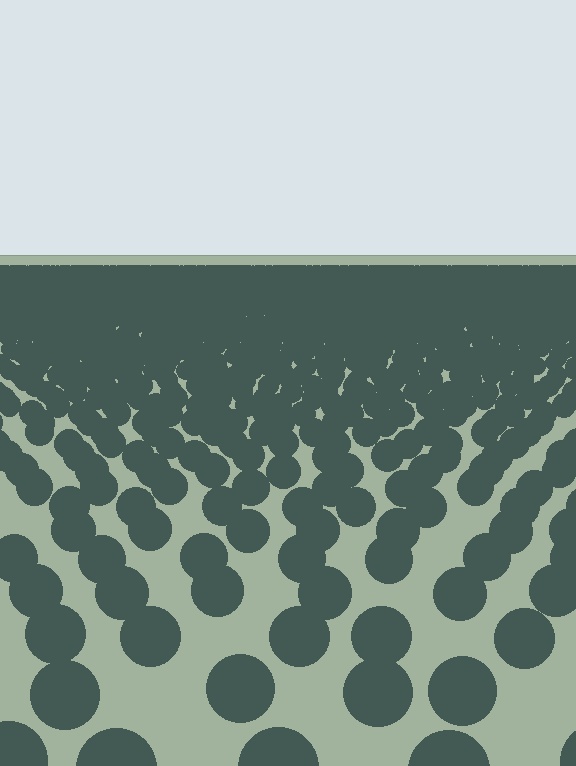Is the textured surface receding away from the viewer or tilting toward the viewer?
The surface is receding away from the viewer. Texture elements get smaller and denser toward the top.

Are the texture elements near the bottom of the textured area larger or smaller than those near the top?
Larger. Near the bottom, elements are closer to the viewer and appear at a bigger on-screen size.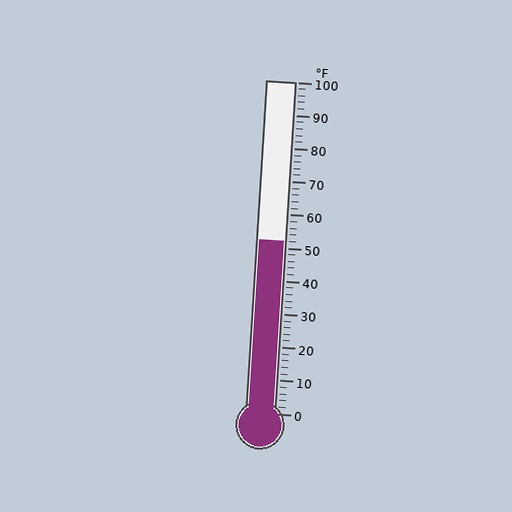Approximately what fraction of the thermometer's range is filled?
The thermometer is filled to approximately 50% of its range.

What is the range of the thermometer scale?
The thermometer scale ranges from 0°F to 100°F.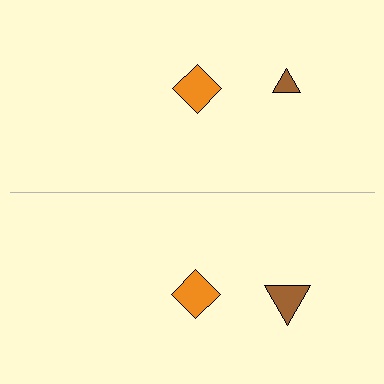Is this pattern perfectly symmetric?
No, the pattern is not perfectly symmetric. The brown triangle on the bottom side has a different size than its mirror counterpart.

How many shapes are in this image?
There are 4 shapes in this image.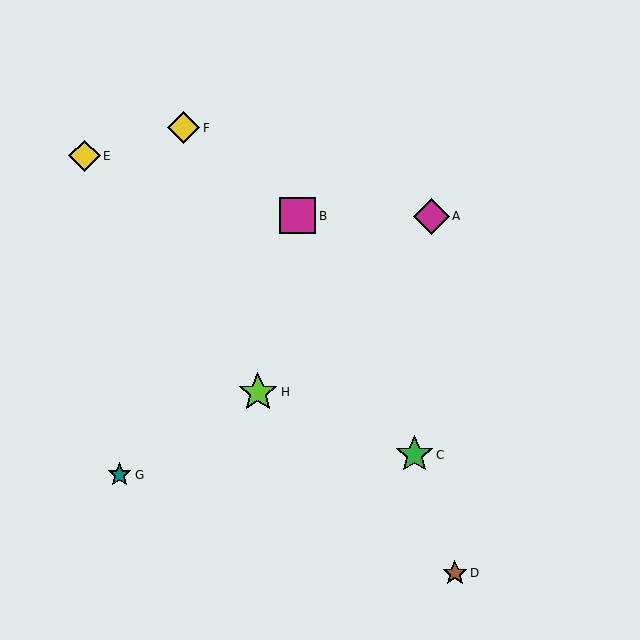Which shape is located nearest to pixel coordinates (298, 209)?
The magenta square (labeled B) at (298, 216) is nearest to that location.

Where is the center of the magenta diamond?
The center of the magenta diamond is at (432, 216).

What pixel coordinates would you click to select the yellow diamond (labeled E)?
Click at (85, 156) to select the yellow diamond E.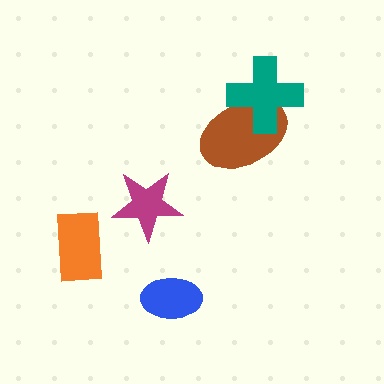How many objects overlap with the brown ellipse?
1 object overlaps with the brown ellipse.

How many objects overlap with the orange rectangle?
0 objects overlap with the orange rectangle.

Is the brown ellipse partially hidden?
Yes, it is partially covered by another shape.